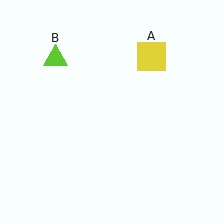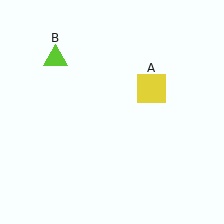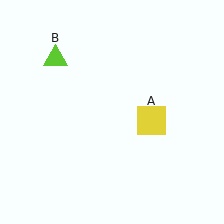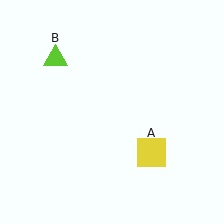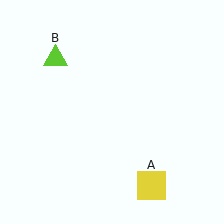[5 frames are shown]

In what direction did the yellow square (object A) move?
The yellow square (object A) moved down.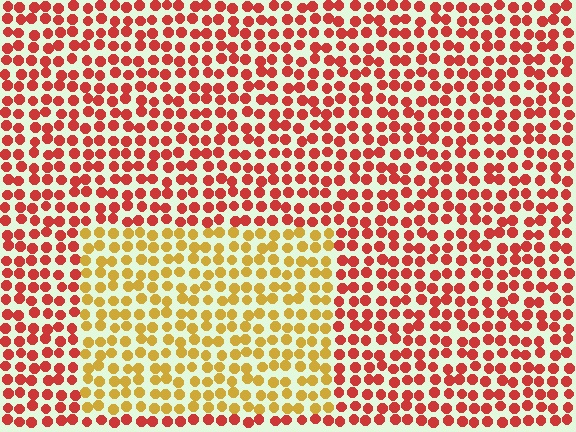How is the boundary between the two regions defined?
The boundary is defined purely by a slight shift in hue (about 45 degrees). Spacing, size, and orientation are identical on both sides.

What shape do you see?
I see a rectangle.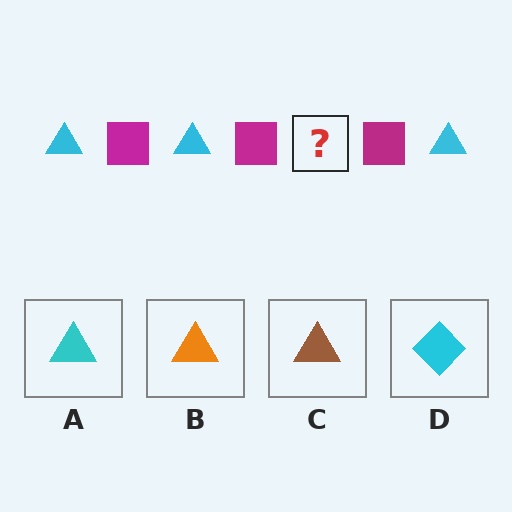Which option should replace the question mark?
Option A.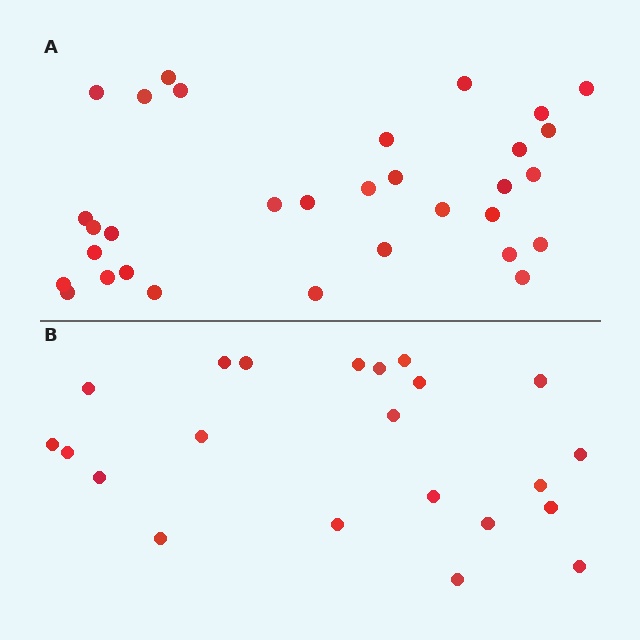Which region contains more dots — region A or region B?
Region A (the top region) has more dots.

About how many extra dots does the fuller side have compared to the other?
Region A has roughly 10 or so more dots than region B.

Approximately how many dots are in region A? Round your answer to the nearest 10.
About 30 dots. (The exact count is 32, which rounds to 30.)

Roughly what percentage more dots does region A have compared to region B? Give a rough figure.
About 45% more.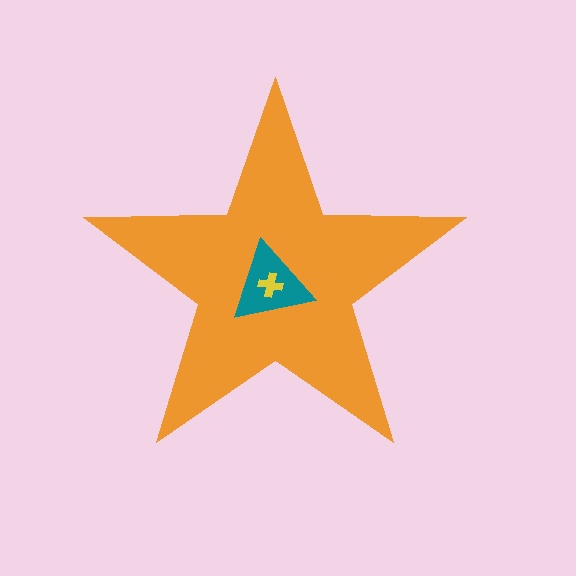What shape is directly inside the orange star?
The teal triangle.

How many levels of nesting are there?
3.